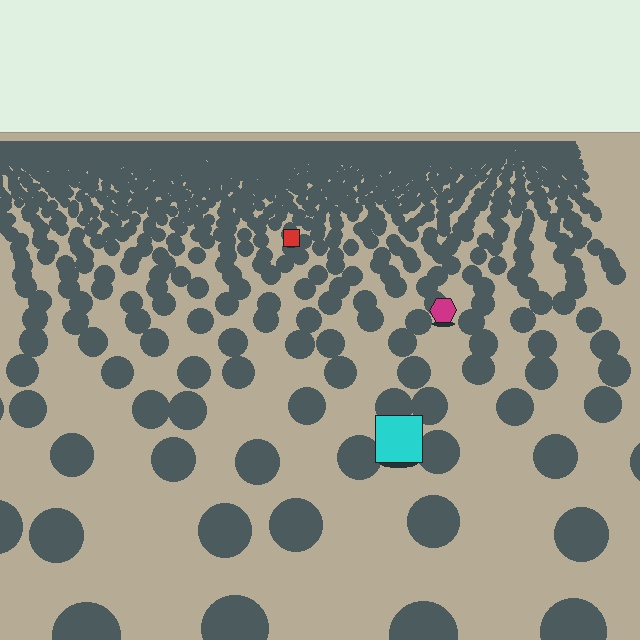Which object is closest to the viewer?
The cyan square is closest. The texture marks near it are larger and more spread out.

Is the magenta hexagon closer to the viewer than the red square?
Yes. The magenta hexagon is closer — you can tell from the texture gradient: the ground texture is coarser near it.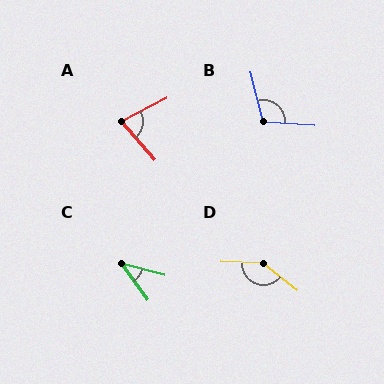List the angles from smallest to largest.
C (38°), A (76°), B (108°), D (144°).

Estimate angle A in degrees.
Approximately 76 degrees.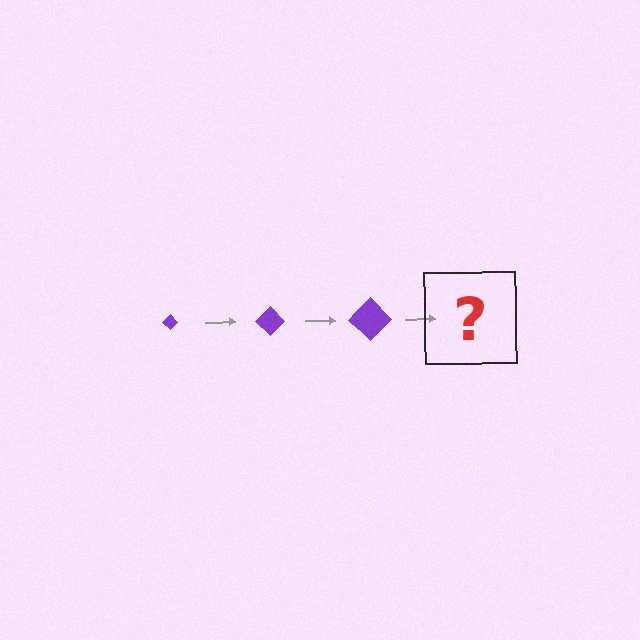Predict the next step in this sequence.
The next step is a purple diamond, larger than the previous one.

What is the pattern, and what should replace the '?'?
The pattern is that the diamond gets progressively larger each step. The '?' should be a purple diamond, larger than the previous one.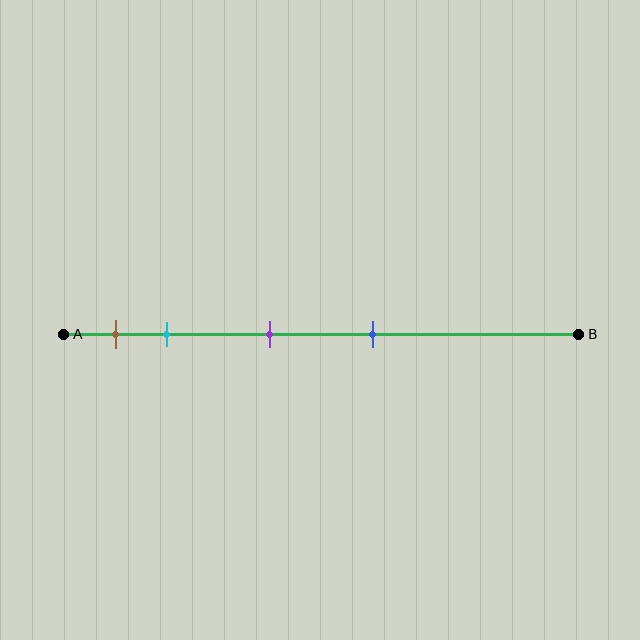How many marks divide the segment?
There are 4 marks dividing the segment.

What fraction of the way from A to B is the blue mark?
The blue mark is approximately 60% (0.6) of the way from A to B.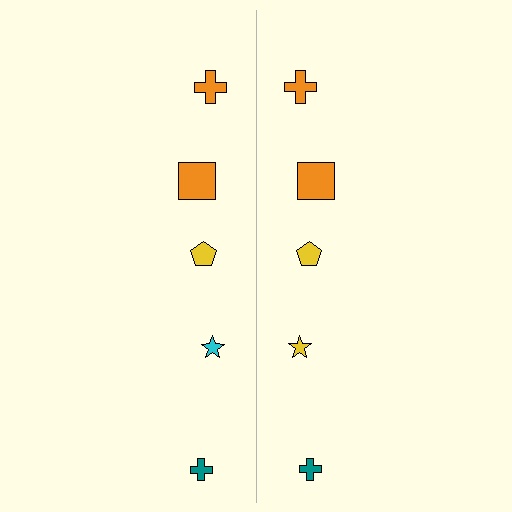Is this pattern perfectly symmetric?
No, the pattern is not perfectly symmetric. The yellow star on the right side breaks the symmetry — its mirror counterpart is cyan.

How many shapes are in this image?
There are 10 shapes in this image.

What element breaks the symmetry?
The yellow star on the right side breaks the symmetry — its mirror counterpart is cyan.